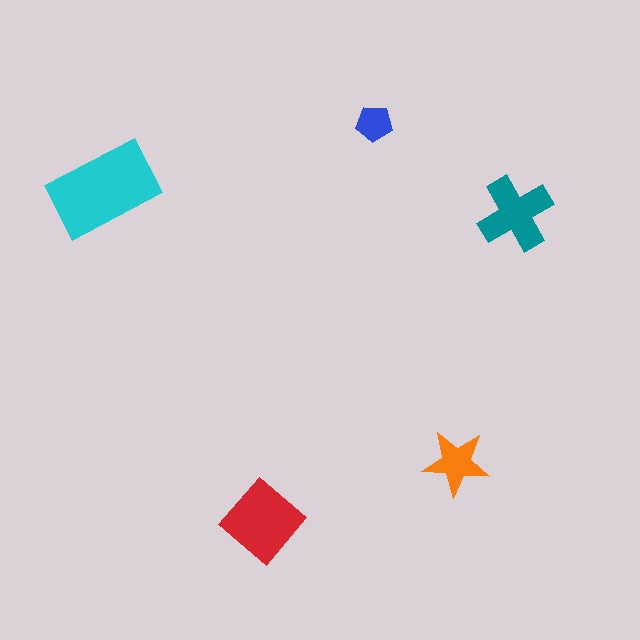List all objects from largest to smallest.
The cyan rectangle, the red diamond, the teal cross, the orange star, the blue pentagon.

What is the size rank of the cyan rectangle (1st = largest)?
1st.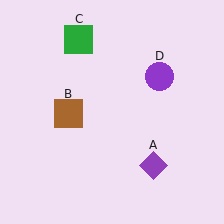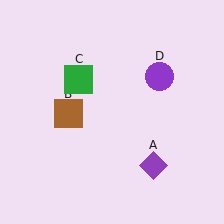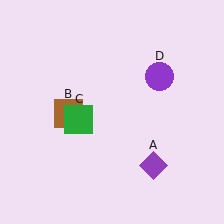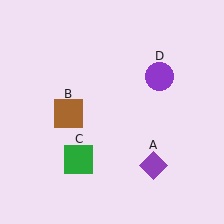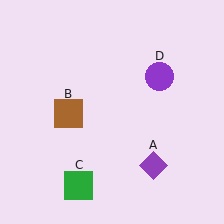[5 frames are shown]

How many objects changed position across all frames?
1 object changed position: green square (object C).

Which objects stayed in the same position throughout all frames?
Purple diamond (object A) and brown square (object B) and purple circle (object D) remained stationary.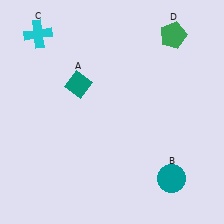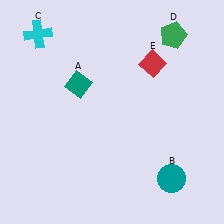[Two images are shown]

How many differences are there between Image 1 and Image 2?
There is 1 difference between the two images.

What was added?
A red diamond (E) was added in Image 2.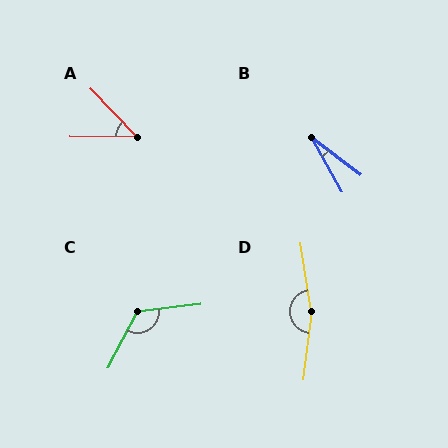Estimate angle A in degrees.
Approximately 46 degrees.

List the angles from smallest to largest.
B (23°), A (46°), C (125°), D (164°).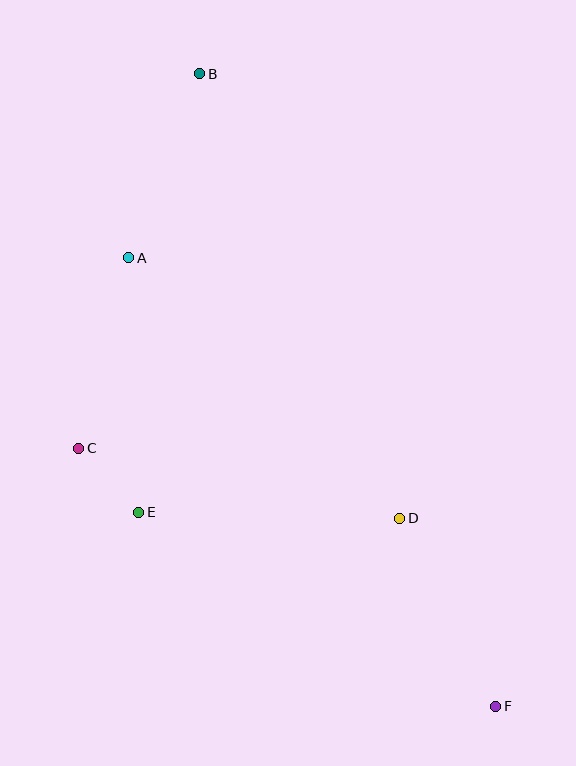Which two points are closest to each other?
Points C and E are closest to each other.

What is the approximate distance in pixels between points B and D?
The distance between B and D is approximately 488 pixels.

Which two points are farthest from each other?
Points B and F are farthest from each other.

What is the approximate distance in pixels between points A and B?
The distance between A and B is approximately 197 pixels.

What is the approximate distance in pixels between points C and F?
The distance between C and F is approximately 490 pixels.